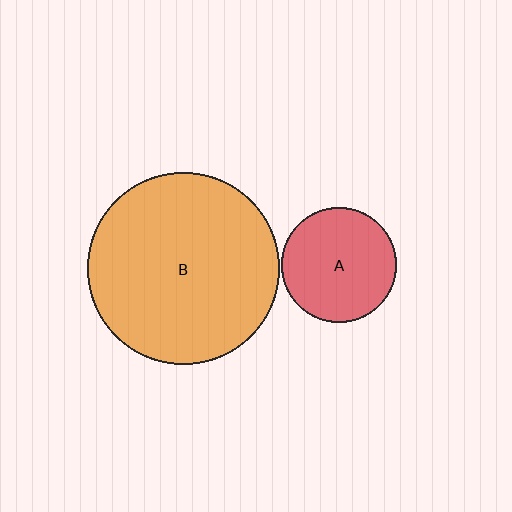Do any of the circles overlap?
No, none of the circles overlap.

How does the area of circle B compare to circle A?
Approximately 2.8 times.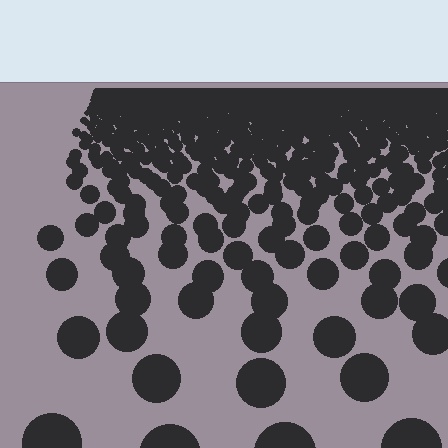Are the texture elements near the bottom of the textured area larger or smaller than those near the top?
Larger. Near the bottom, elements are closer to the viewer and appear at a bigger on-screen size.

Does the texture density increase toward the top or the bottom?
Density increases toward the top.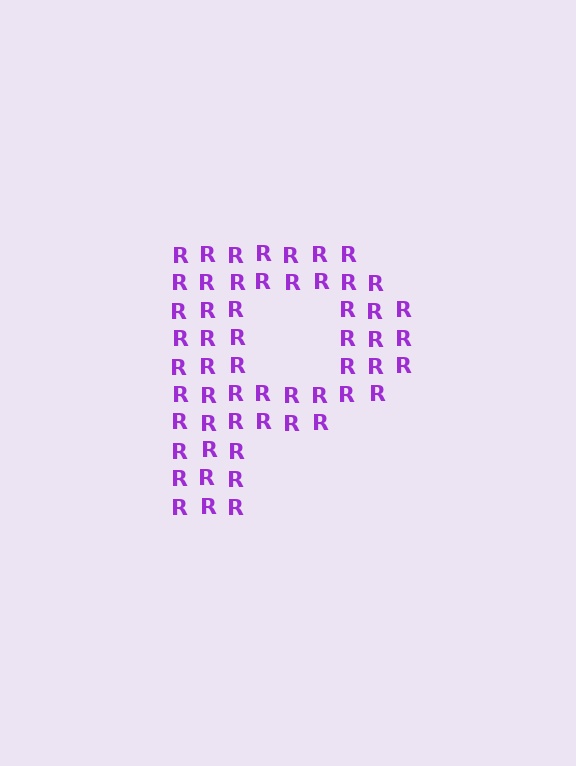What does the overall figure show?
The overall figure shows the letter P.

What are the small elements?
The small elements are letter R's.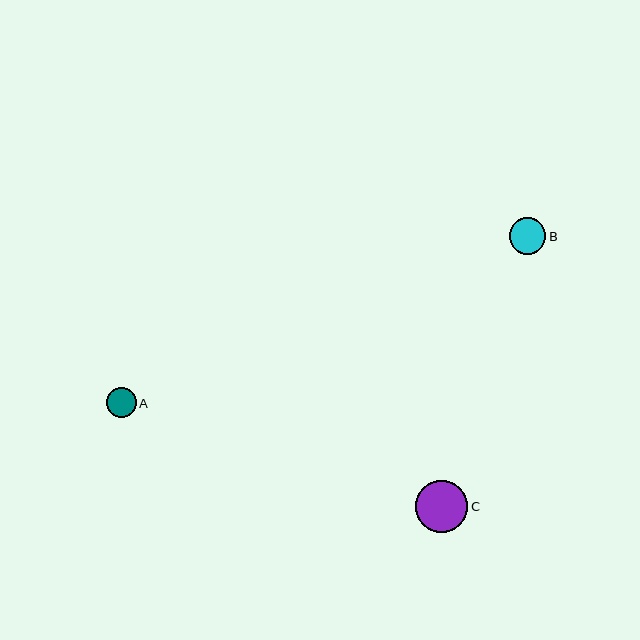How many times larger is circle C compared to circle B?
Circle C is approximately 1.4 times the size of circle B.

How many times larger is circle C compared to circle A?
Circle C is approximately 1.8 times the size of circle A.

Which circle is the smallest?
Circle A is the smallest with a size of approximately 30 pixels.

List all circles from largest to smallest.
From largest to smallest: C, B, A.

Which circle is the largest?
Circle C is the largest with a size of approximately 52 pixels.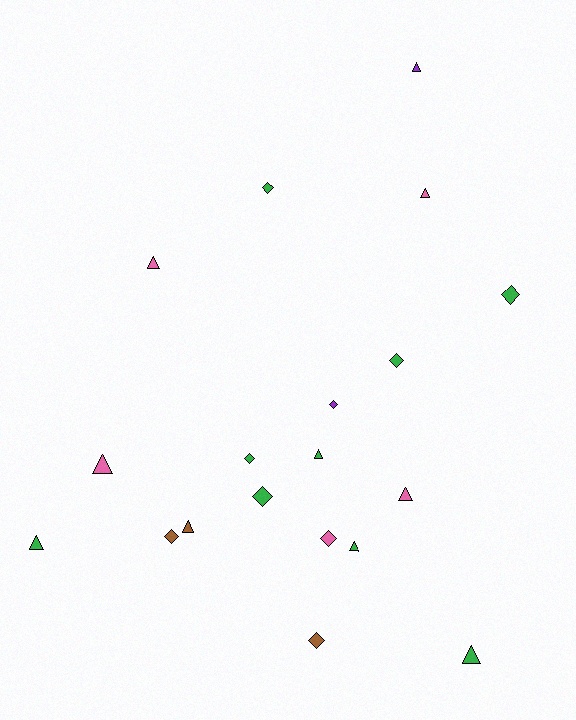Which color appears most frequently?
Green, with 9 objects.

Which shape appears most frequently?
Triangle, with 10 objects.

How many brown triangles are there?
There is 1 brown triangle.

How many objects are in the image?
There are 19 objects.